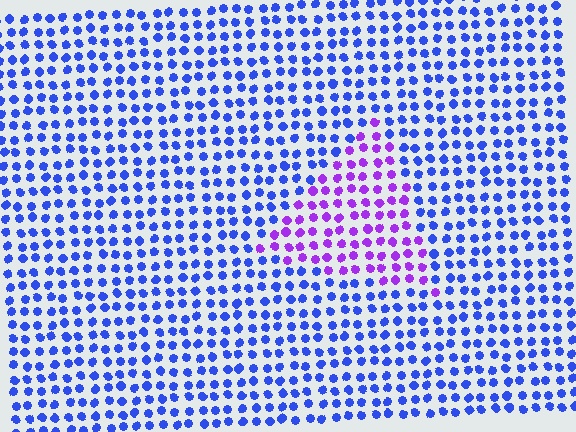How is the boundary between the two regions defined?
The boundary is defined purely by a slight shift in hue (about 48 degrees). Spacing, size, and orientation are identical on both sides.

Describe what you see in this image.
The image is filled with small blue elements in a uniform arrangement. A triangle-shaped region is visible where the elements are tinted to a slightly different hue, forming a subtle color boundary.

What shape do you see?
I see a triangle.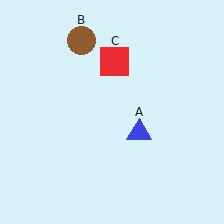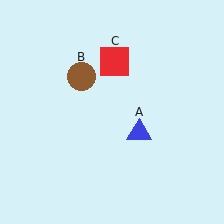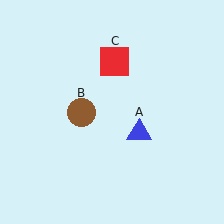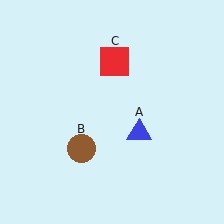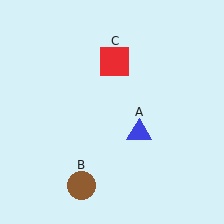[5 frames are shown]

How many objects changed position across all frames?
1 object changed position: brown circle (object B).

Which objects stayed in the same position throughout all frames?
Blue triangle (object A) and red square (object C) remained stationary.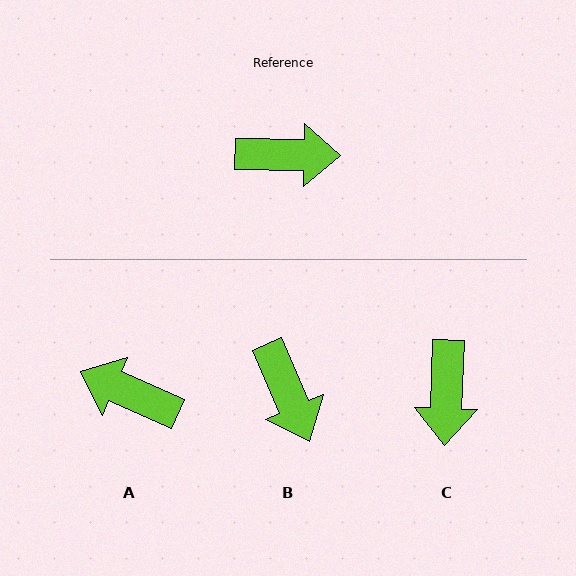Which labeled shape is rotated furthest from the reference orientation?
A, about 157 degrees away.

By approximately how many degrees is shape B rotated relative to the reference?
Approximately 66 degrees clockwise.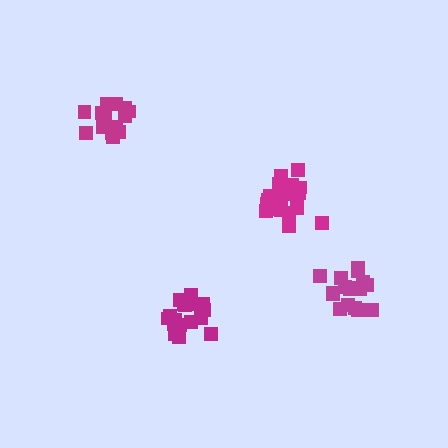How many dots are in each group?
Group 1: 16 dots, Group 2: 17 dots, Group 3: 17 dots, Group 4: 19 dots (69 total).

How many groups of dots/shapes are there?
There are 4 groups.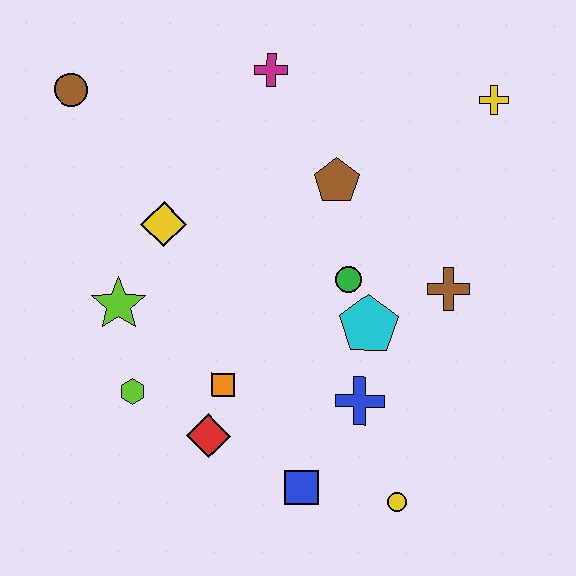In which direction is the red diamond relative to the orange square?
The red diamond is below the orange square.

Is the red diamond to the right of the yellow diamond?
Yes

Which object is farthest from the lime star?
The yellow cross is farthest from the lime star.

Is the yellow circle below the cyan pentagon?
Yes